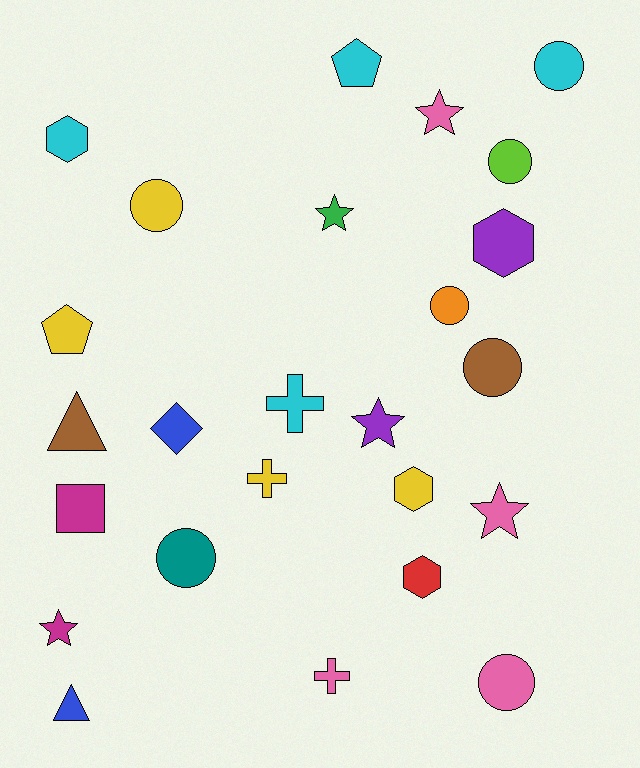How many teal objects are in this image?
There is 1 teal object.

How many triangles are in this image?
There are 2 triangles.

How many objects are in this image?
There are 25 objects.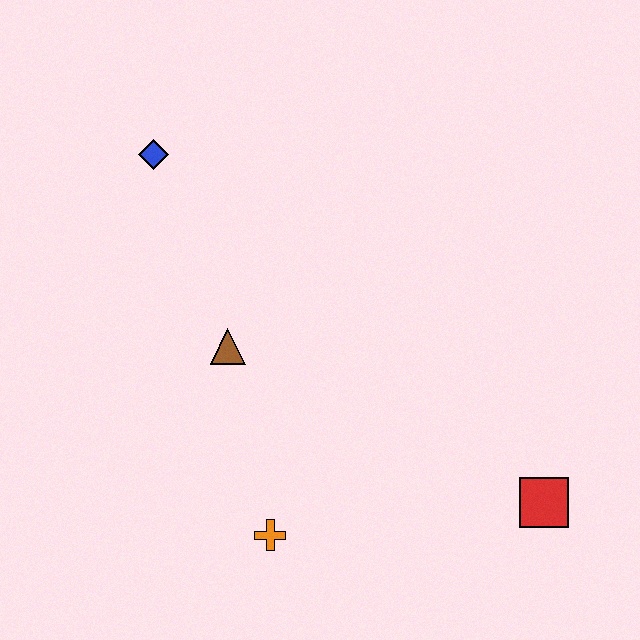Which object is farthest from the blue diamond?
The red square is farthest from the blue diamond.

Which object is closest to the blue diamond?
The brown triangle is closest to the blue diamond.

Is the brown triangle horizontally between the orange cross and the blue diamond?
Yes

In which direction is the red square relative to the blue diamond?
The red square is to the right of the blue diamond.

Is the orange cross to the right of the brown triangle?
Yes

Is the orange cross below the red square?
Yes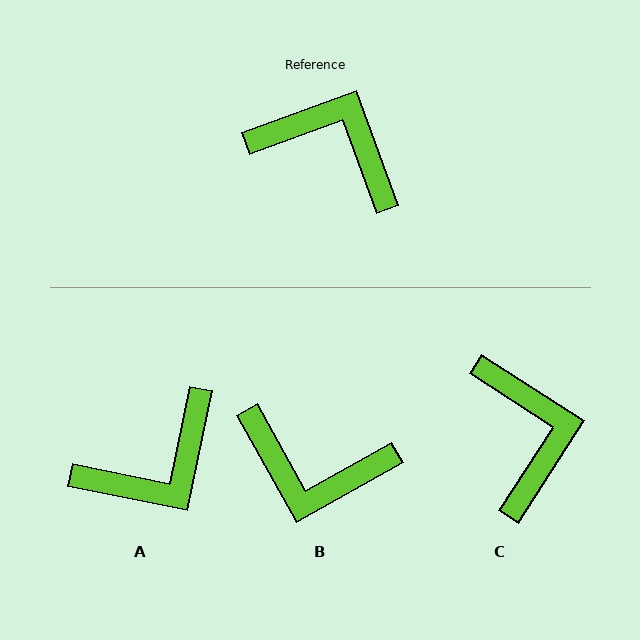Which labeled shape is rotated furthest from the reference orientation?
B, about 171 degrees away.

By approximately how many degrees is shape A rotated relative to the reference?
Approximately 121 degrees clockwise.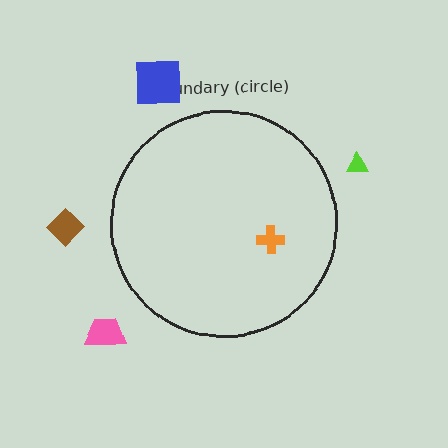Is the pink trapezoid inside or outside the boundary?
Outside.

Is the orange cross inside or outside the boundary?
Inside.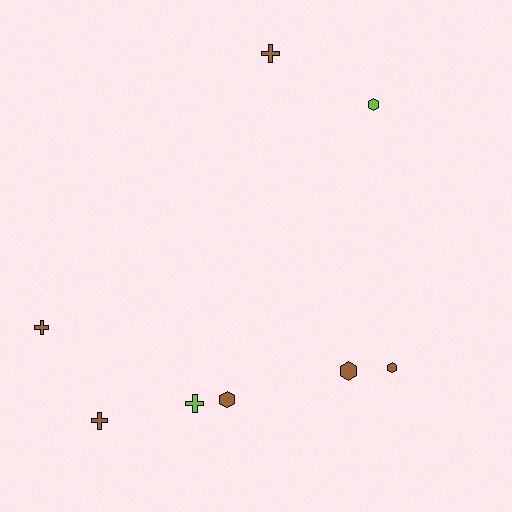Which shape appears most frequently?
Cross, with 4 objects.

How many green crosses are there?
There are no green crosses.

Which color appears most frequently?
Brown, with 6 objects.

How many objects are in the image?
There are 8 objects.